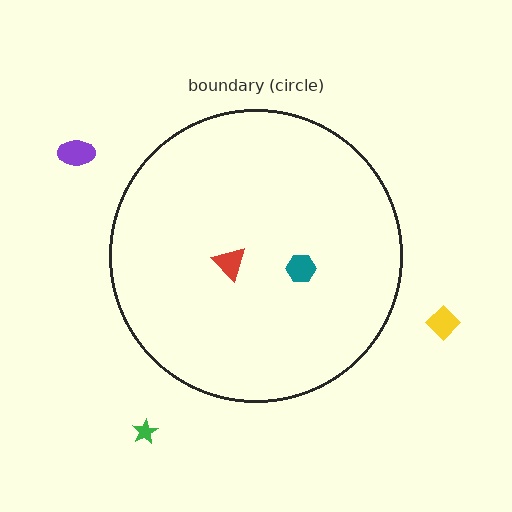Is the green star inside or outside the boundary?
Outside.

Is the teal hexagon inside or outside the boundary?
Inside.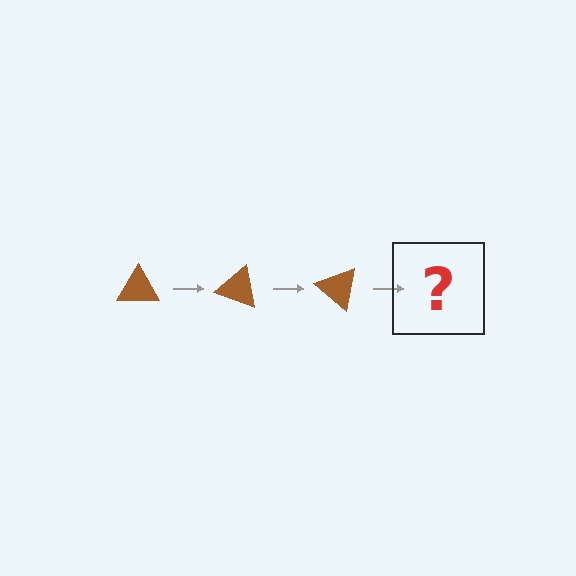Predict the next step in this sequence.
The next step is a brown triangle rotated 60 degrees.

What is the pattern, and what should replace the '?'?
The pattern is that the triangle rotates 20 degrees each step. The '?' should be a brown triangle rotated 60 degrees.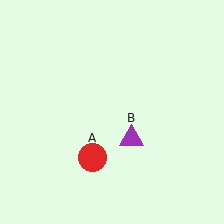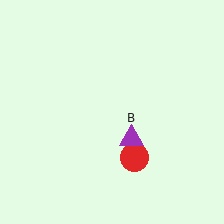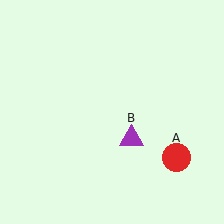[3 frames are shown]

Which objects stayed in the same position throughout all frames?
Purple triangle (object B) remained stationary.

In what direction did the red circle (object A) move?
The red circle (object A) moved right.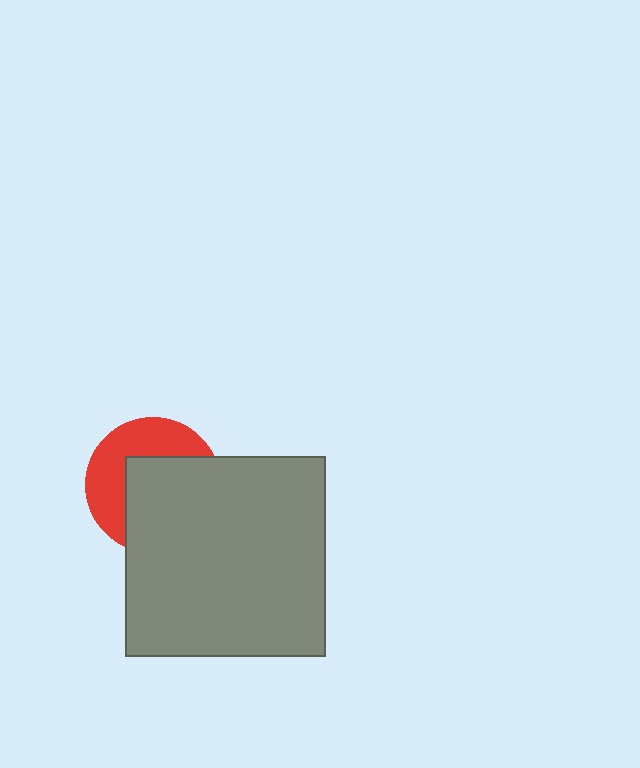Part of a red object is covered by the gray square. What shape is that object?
It is a circle.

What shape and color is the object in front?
The object in front is a gray square.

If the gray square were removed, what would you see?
You would see the complete red circle.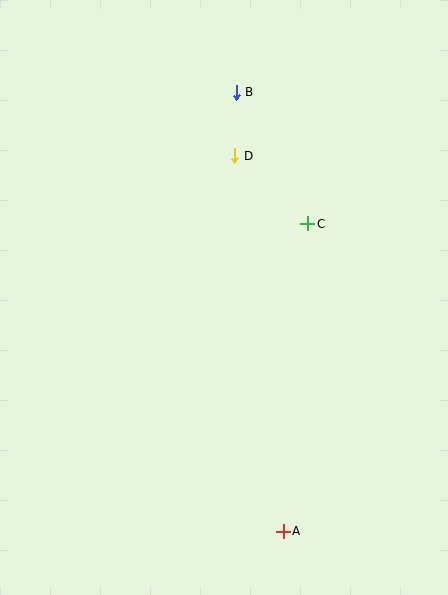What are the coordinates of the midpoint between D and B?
The midpoint between D and B is at (235, 124).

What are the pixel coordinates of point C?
Point C is at (308, 224).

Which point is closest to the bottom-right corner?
Point A is closest to the bottom-right corner.